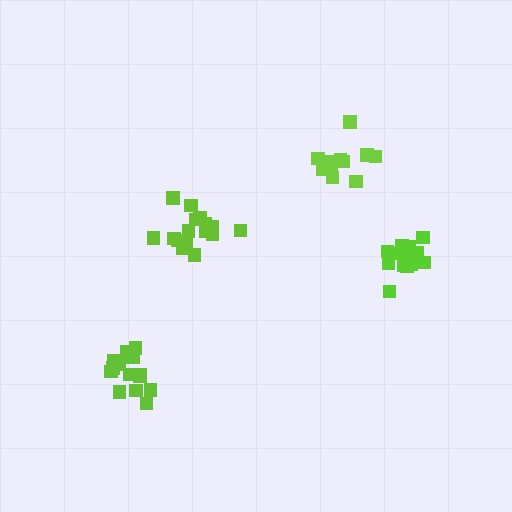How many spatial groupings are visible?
There are 4 spatial groupings.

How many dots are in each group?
Group 1: 12 dots, Group 2: 17 dots, Group 3: 13 dots, Group 4: 16 dots (58 total).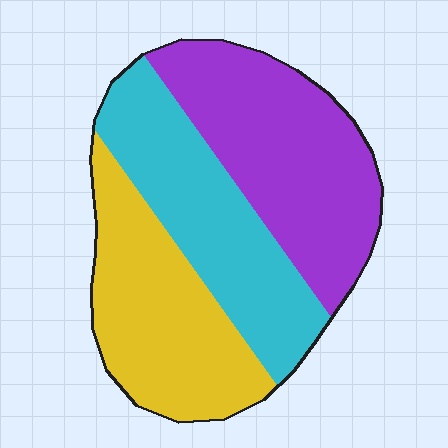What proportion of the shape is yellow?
Yellow takes up between a sixth and a third of the shape.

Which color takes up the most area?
Purple, at roughly 35%.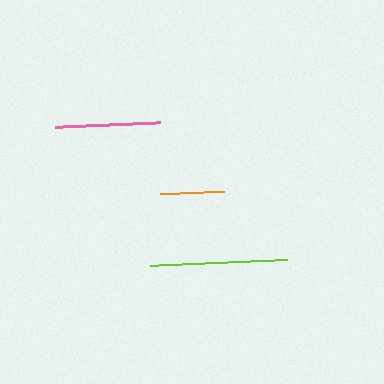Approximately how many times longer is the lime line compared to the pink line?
The lime line is approximately 1.3 times the length of the pink line.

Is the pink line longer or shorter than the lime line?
The lime line is longer than the pink line.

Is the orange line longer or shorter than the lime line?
The lime line is longer than the orange line.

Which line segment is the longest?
The lime line is the longest at approximately 137 pixels.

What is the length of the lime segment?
The lime segment is approximately 137 pixels long.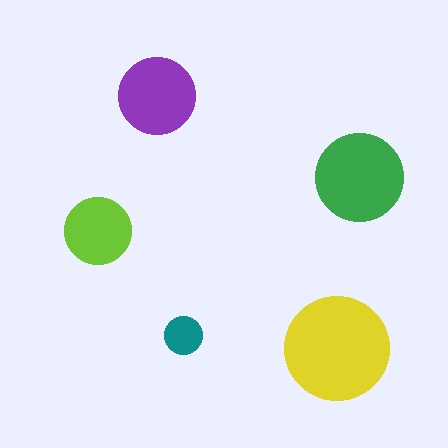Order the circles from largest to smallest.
the yellow one, the green one, the purple one, the lime one, the teal one.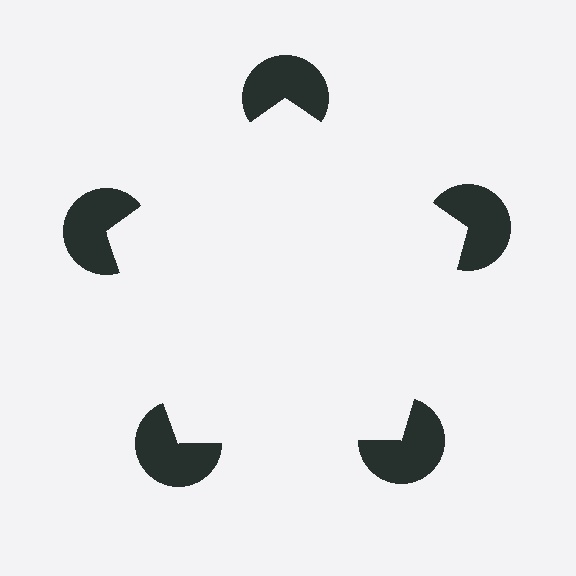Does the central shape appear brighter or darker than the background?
It typically appears slightly brighter than the background, even though no actual brightness change is drawn.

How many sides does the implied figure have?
5 sides.